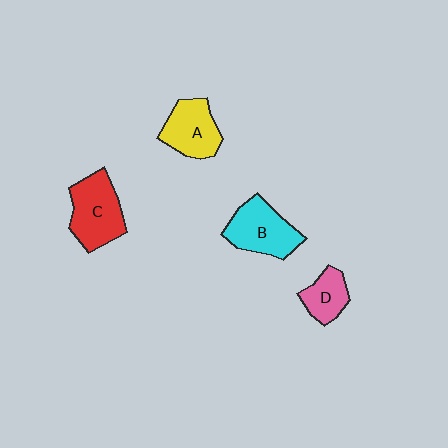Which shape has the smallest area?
Shape D (pink).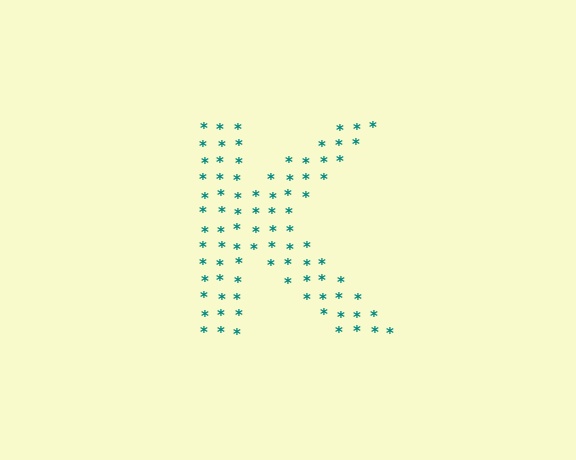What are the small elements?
The small elements are asterisks.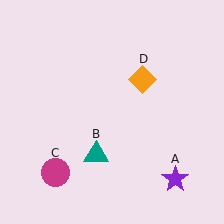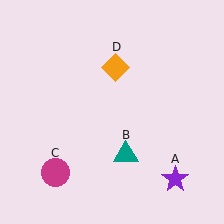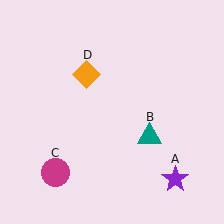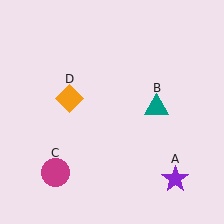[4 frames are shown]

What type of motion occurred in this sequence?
The teal triangle (object B), orange diamond (object D) rotated counterclockwise around the center of the scene.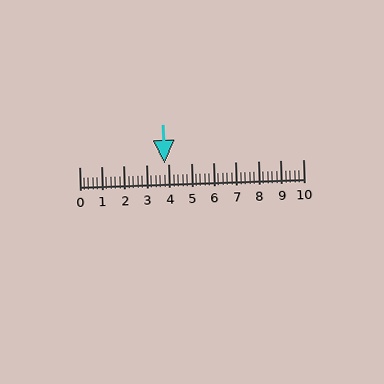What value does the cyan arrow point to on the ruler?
The cyan arrow points to approximately 3.8.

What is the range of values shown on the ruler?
The ruler shows values from 0 to 10.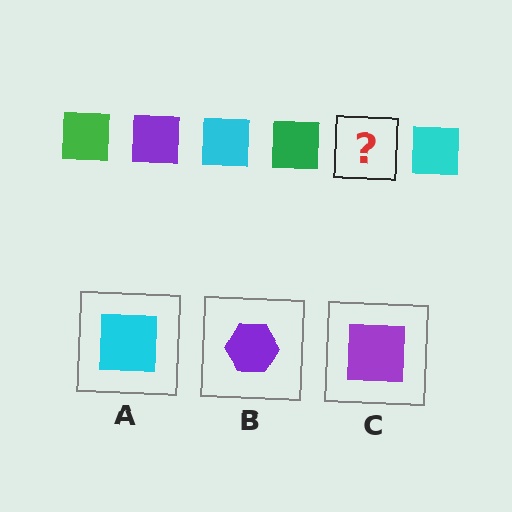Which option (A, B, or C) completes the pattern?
C.